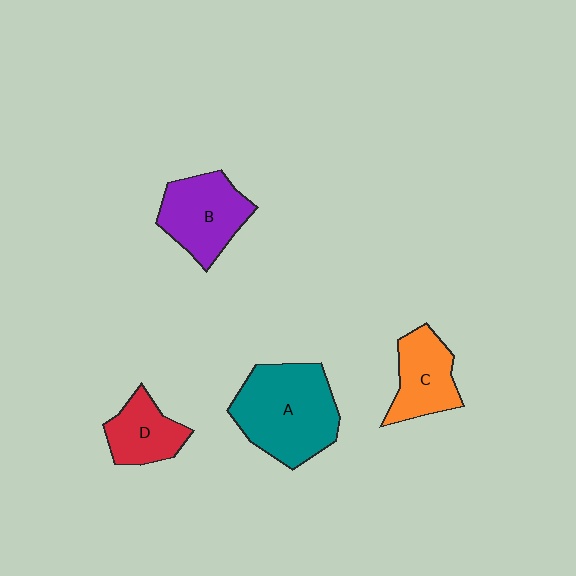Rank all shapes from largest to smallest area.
From largest to smallest: A (teal), B (purple), C (orange), D (red).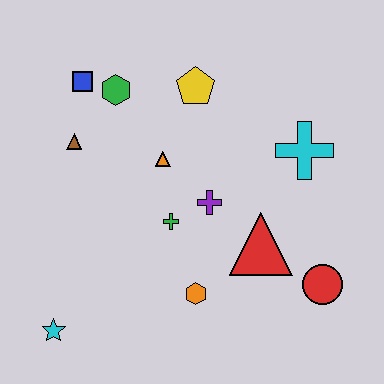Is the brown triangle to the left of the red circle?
Yes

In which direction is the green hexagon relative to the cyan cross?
The green hexagon is to the left of the cyan cross.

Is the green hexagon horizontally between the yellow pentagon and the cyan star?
Yes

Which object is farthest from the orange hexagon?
The blue square is farthest from the orange hexagon.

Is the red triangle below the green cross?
Yes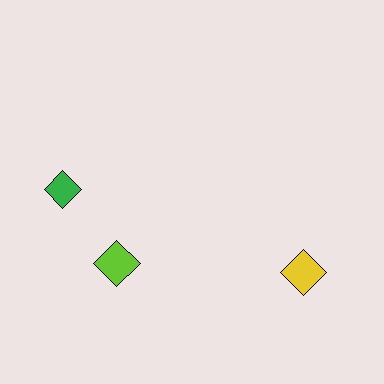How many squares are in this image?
There are no squares.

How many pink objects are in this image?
There are no pink objects.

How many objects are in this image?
There are 3 objects.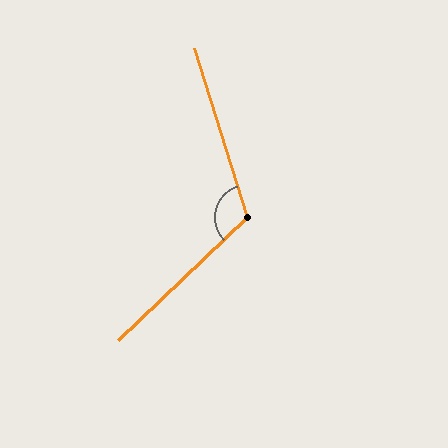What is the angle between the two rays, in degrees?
Approximately 116 degrees.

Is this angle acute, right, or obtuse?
It is obtuse.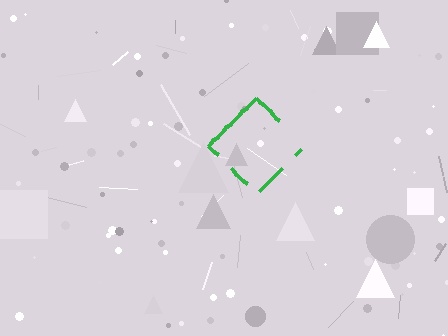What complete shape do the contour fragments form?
The contour fragments form a diamond.